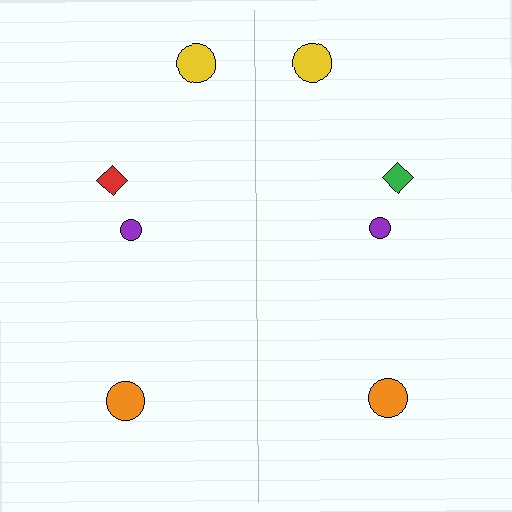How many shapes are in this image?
There are 8 shapes in this image.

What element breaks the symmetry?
The green diamond on the right side breaks the symmetry — its mirror counterpart is red.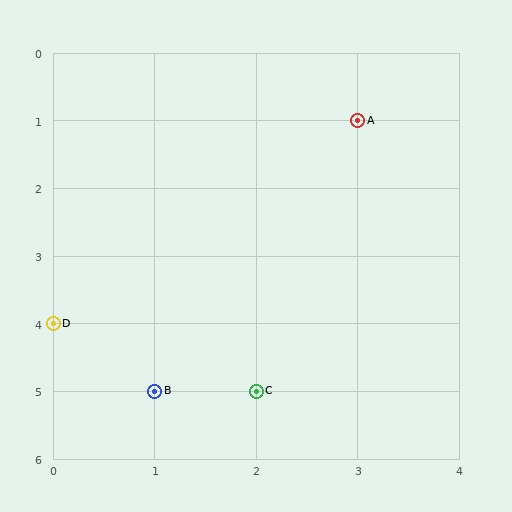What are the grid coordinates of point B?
Point B is at grid coordinates (1, 5).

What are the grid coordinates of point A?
Point A is at grid coordinates (3, 1).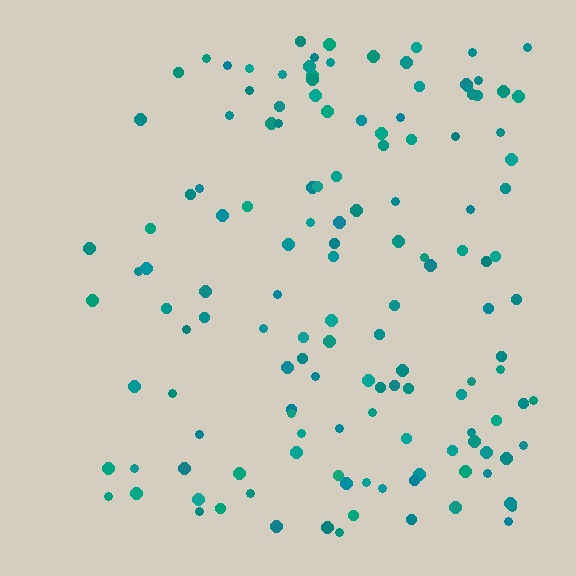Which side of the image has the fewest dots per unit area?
The left.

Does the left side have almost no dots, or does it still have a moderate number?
Still a moderate number, just noticeably fewer than the right.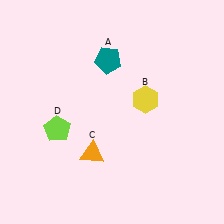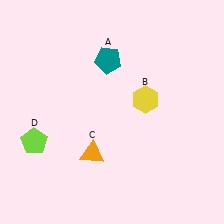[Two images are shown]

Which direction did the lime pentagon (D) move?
The lime pentagon (D) moved left.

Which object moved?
The lime pentagon (D) moved left.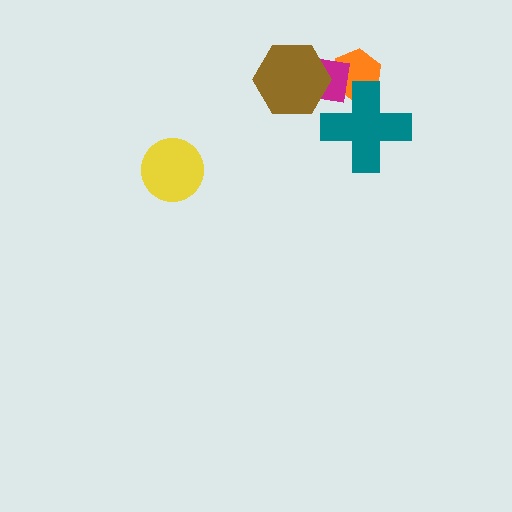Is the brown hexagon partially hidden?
No, no other shape covers it.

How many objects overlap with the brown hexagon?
1 object overlaps with the brown hexagon.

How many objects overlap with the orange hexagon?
2 objects overlap with the orange hexagon.